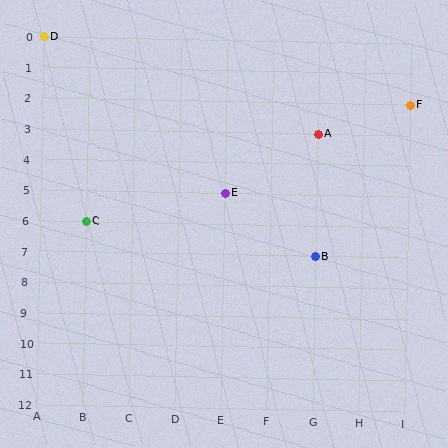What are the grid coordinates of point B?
Point B is at grid coordinates (G, 7).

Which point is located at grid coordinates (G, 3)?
Point A is at (G, 3).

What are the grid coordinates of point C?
Point C is at grid coordinates (B, 6).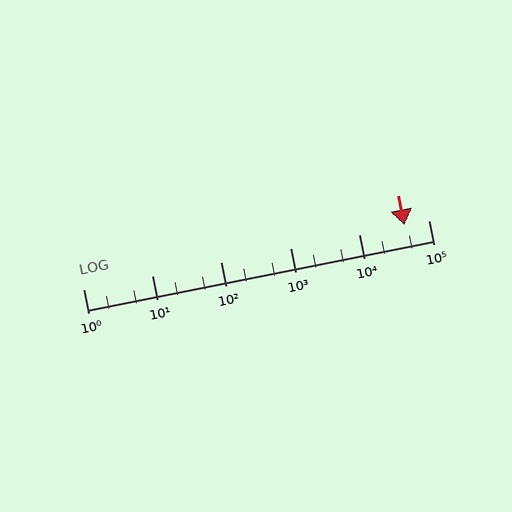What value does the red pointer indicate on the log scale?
The pointer indicates approximately 45000.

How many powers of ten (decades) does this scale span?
The scale spans 5 decades, from 1 to 100000.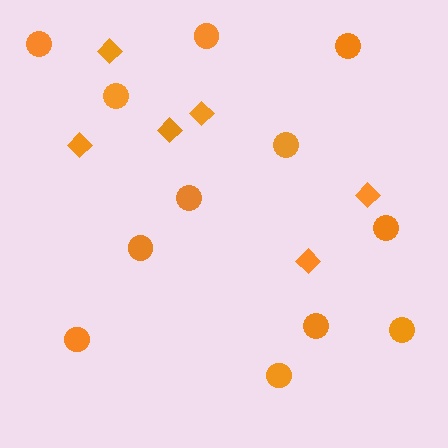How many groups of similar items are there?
There are 2 groups: one group of circles (12) and one group of diamonds (6).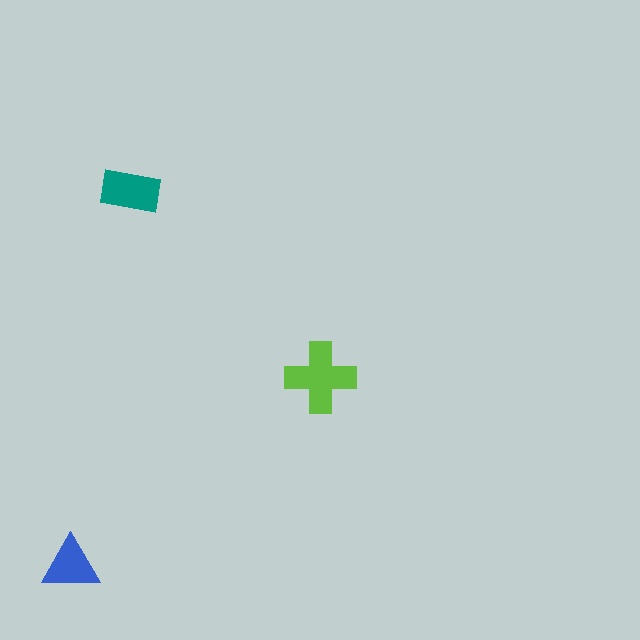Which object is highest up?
The teal rectangle is topmost.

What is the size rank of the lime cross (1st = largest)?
1st.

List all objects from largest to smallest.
The lime cross, the teal rectangle, the blue triangle.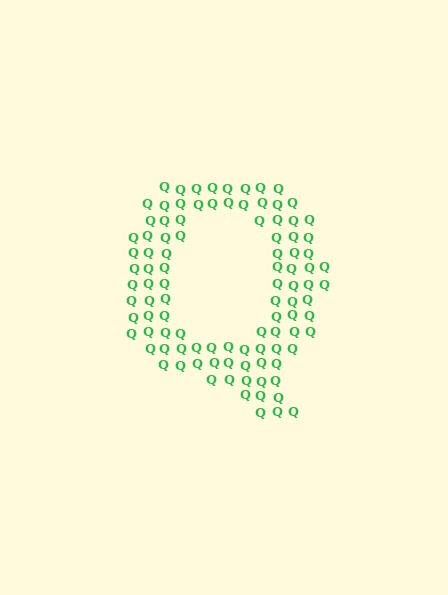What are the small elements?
The small elements are letter Q's.